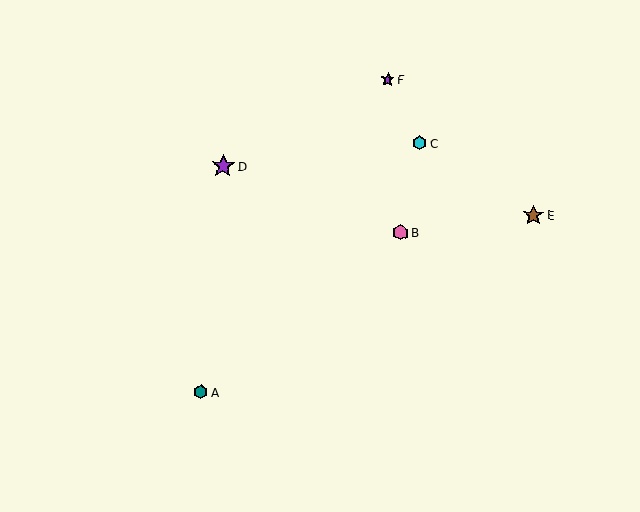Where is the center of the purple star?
The center of the purple star is at (223, 166).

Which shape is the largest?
The purple star (labeled D) is the largest.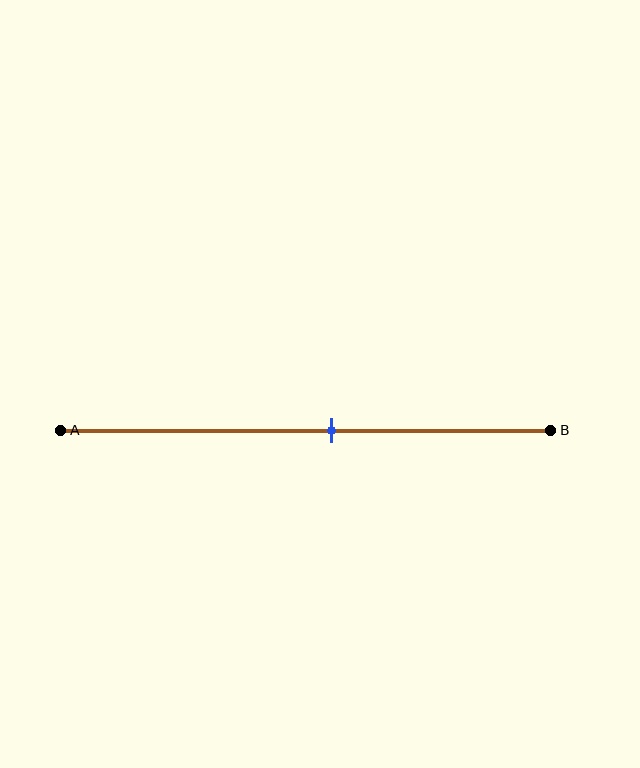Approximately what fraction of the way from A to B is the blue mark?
The blue mark is approximately 55% of the way from A to B.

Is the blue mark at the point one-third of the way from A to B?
No, the mark is at about 55% from A, not at the 33% one-third point.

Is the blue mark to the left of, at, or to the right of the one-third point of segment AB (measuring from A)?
The blue mark is to the right of the one-third point of segment AB.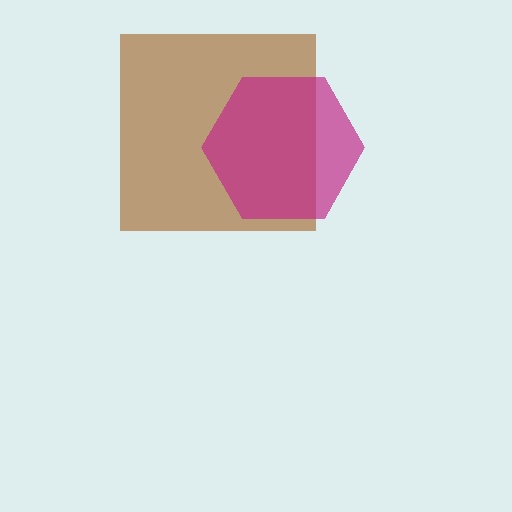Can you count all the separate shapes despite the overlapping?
Yes, there are 2 separate shapes.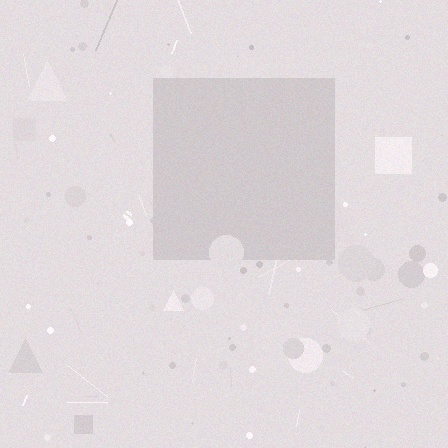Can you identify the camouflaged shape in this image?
The camouflaged shape is a square.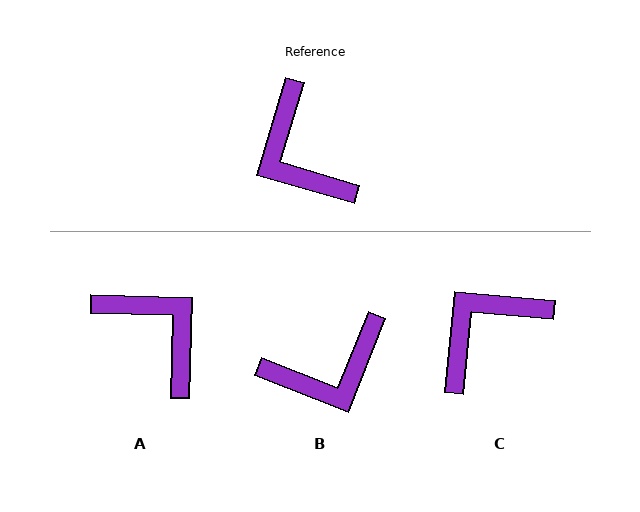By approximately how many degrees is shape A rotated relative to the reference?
Approximately 165 degrees clockwise.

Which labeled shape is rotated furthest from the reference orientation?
A, about 165 degrees away.